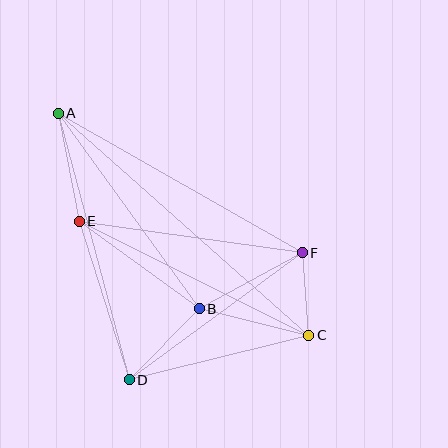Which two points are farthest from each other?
Points A and C are farthest from each other.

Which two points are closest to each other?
Points C and F are closest to each other.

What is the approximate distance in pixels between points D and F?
The distance between D and F is approximately 215 pixels.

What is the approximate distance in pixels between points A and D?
The distance between A and D is approximately 276 pixels.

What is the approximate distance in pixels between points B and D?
The distance between B and D is approximately 100 pixels.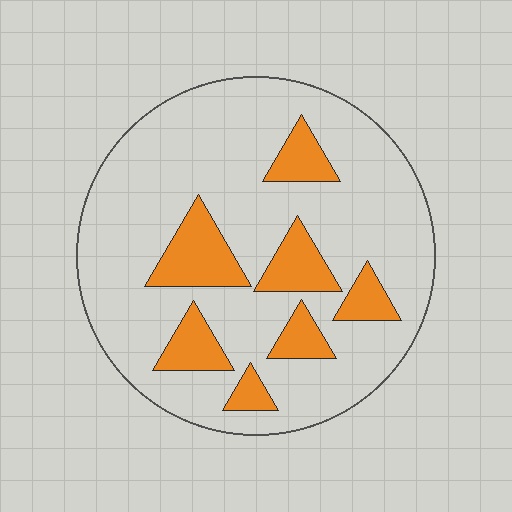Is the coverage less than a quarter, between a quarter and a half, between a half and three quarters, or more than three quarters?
Less than a quarter.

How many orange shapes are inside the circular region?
7.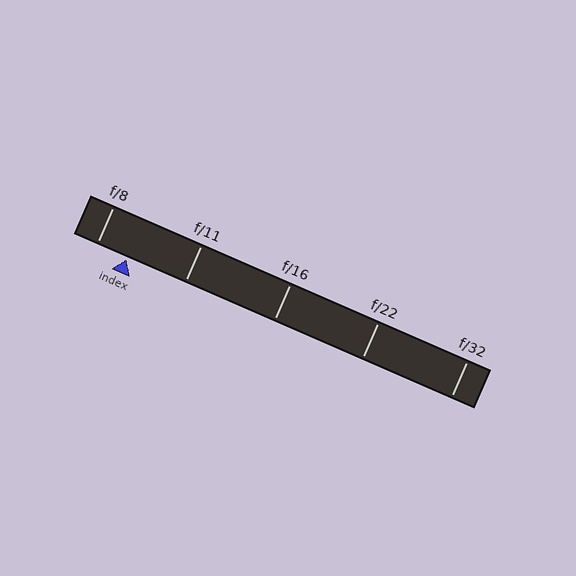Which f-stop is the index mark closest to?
The index mark is closest to f/8.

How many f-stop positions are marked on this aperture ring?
There are 5 f-stop positions marked.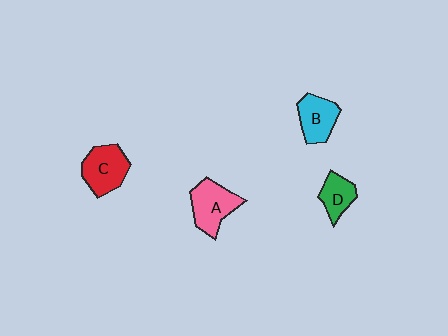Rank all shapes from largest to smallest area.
From largest to smallest: C (red), A (pink), B (cyan), D (green).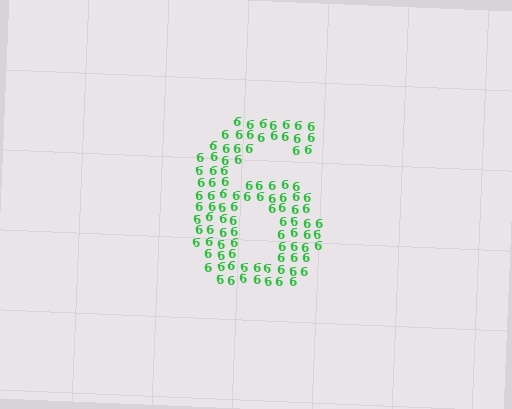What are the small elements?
The small elements are digit 6's.